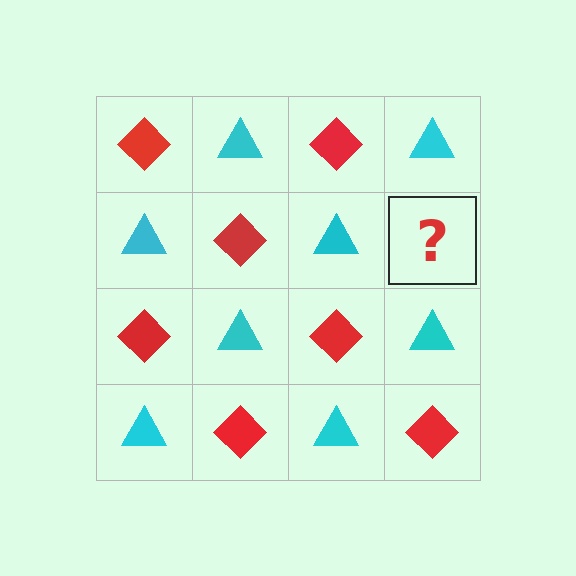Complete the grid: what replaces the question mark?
The question mark should be replaced with a red diamond.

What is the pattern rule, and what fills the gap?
The rule is that it alternates red diamond and cyan triangle in a checkerboard pattern. The gap should be filled with a red diamond.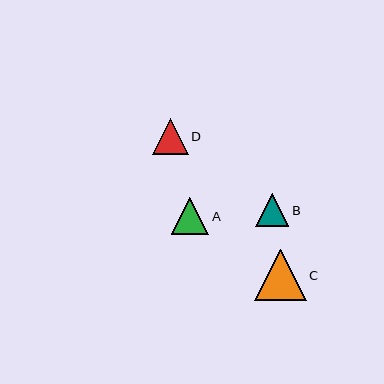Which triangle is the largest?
Triangle C is the largest with a size of approximately 51 pixels.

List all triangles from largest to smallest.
From largest to smallest: C, A, D, B.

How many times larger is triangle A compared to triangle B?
Triangle A is approximately 1.1 times the size of triangle B.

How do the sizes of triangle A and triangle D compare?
Triangle A and triangle D are approximately the same size.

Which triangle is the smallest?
Triangle B is the smallest with a size of approximately 34 pixels.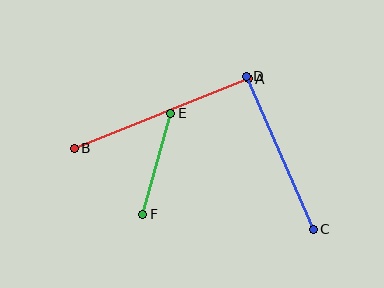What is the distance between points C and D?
The distance is approximately 167 pixels.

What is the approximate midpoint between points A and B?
The midpoint is at approximately (161, 113) pixels.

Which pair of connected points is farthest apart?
Points A and B are farthest apart.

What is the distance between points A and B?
The distance is approximately 188 pixels.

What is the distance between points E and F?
The distance is approximately 105 pixels.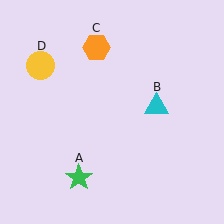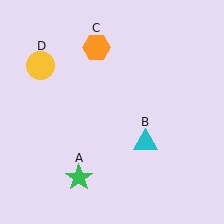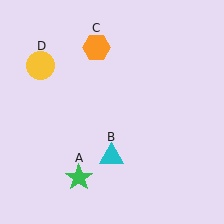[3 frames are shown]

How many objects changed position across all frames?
1 object changed position: cyan triangle (object B).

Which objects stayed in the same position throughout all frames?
Green star (object A) and orange hexagon (object C) and yellow circle (object D) remained stationary.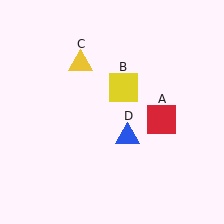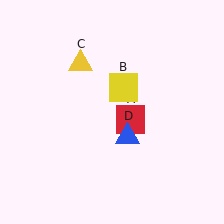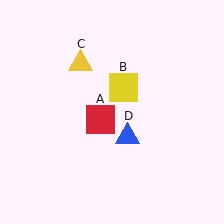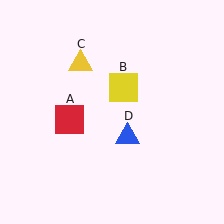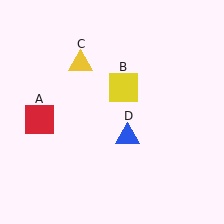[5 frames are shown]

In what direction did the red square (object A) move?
The red square (object A) moved left.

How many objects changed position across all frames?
1 object changed position: red square (object A).